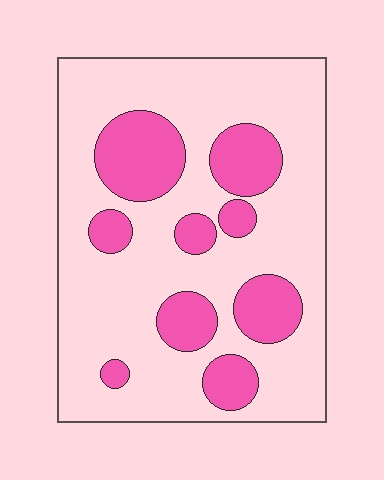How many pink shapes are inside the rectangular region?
9.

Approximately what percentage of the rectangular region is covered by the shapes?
Approximately 25%.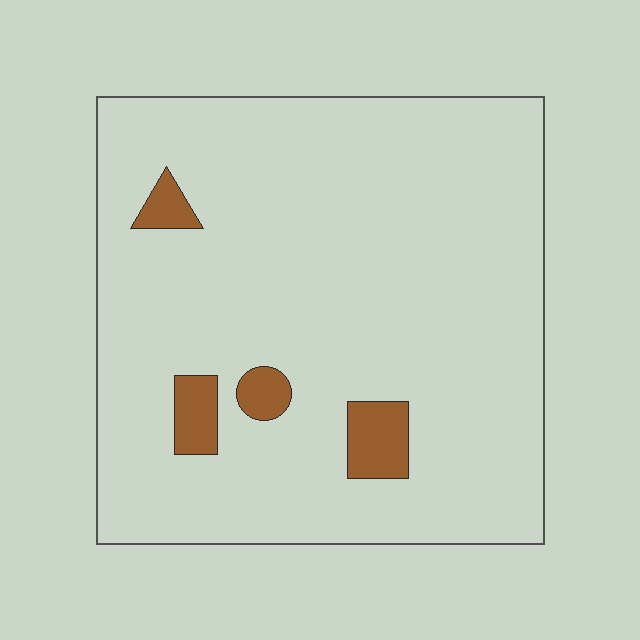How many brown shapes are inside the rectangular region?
4.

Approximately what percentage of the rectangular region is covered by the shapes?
Approximately 5%.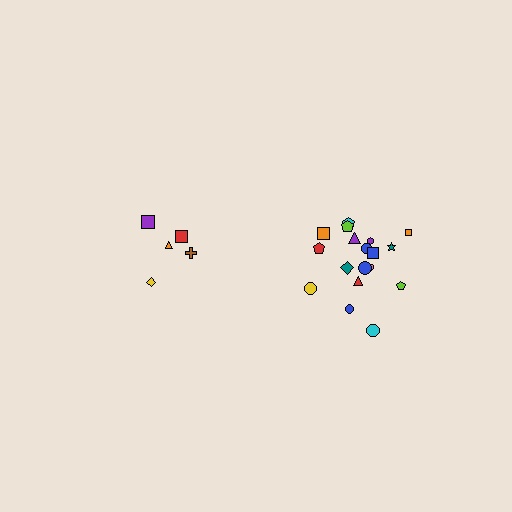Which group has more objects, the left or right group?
The right group.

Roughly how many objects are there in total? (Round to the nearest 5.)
Roughly 25 objects in total.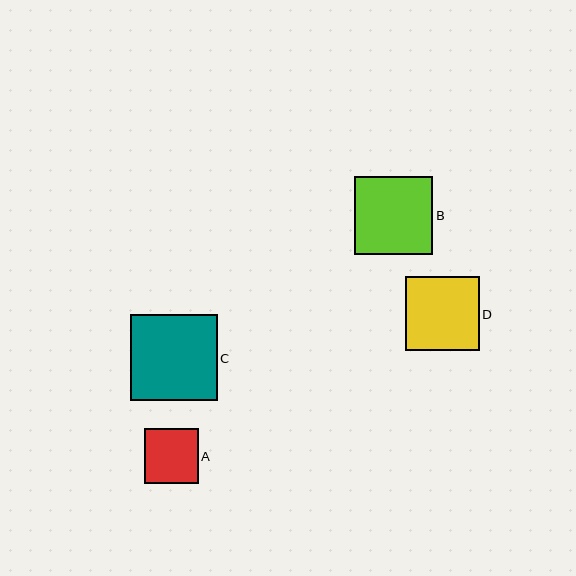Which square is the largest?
Square C is the largest with a size of approximately 86 pixels.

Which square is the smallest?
Square A is the smallest with a size of approximately 54 pixels.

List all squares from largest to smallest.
From largest to smallest: C, B, D, A.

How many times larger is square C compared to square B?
Square C is approximately 1.1 times the size of square B.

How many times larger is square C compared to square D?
Square C is approximately 1.2 times the size of square D.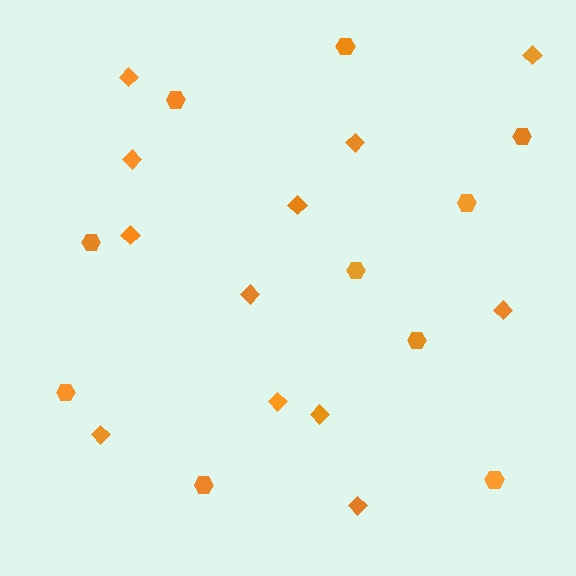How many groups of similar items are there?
There are 2 groups: one group of diamonds (12) and one group of hexagons (10).